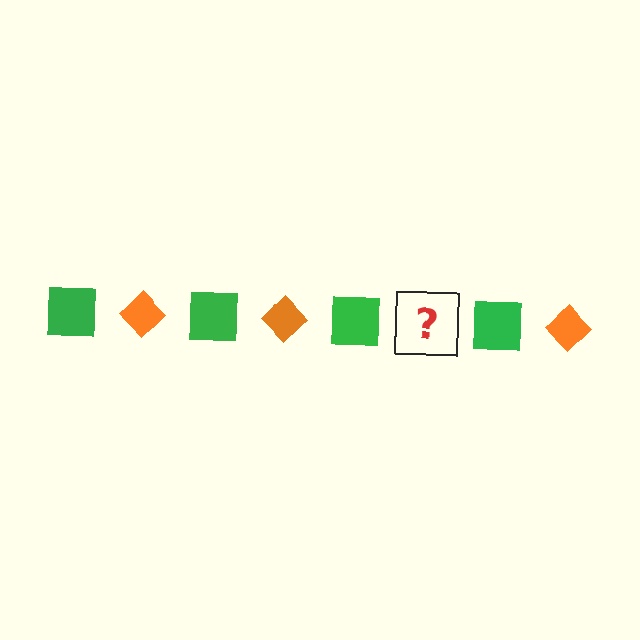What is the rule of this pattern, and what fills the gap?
The rule is that the pattern alternates between green square and orange diamond. The gap should be filled with an orange diamond.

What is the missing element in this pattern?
The missing element is an orange diamond.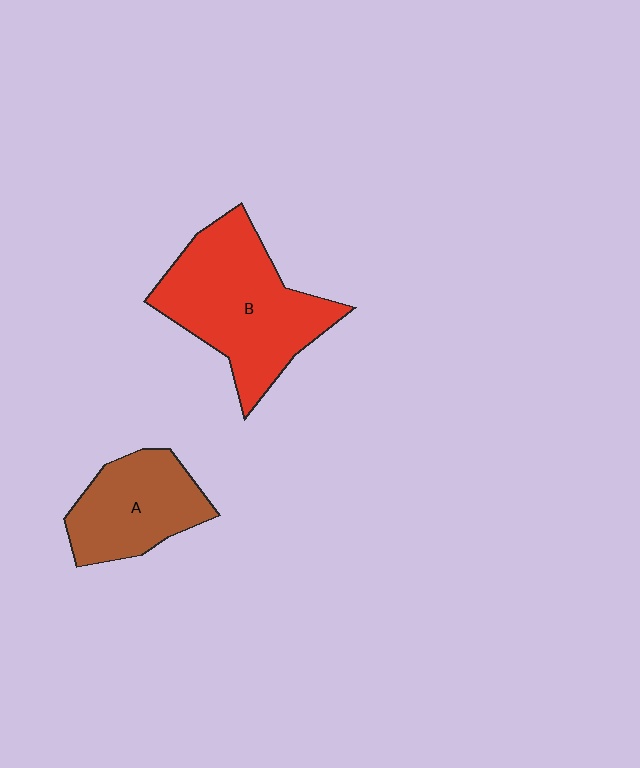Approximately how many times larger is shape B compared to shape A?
Approximately 1.6 times.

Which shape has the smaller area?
Shape A (brown).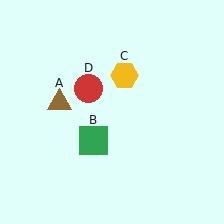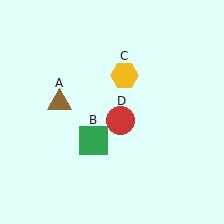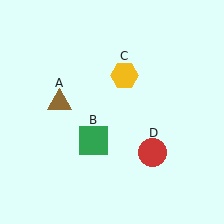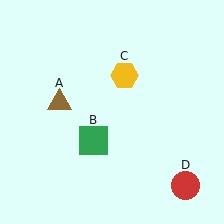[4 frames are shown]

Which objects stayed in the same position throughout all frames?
Brown triangle (object A) and green square (object B) and yellow hexagon (object C) remained stationary.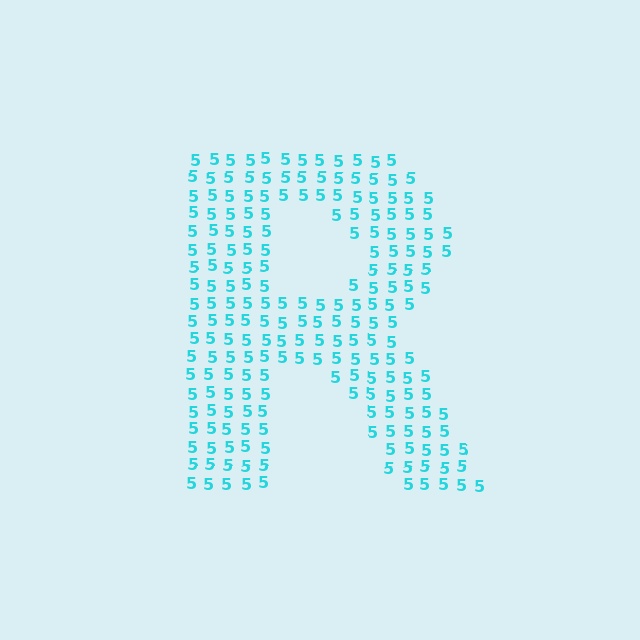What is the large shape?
The large shape is the letter R.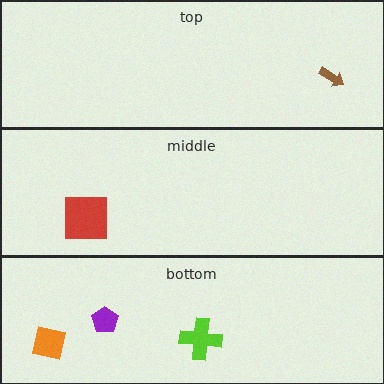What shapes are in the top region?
The brown arrow.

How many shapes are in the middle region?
1.